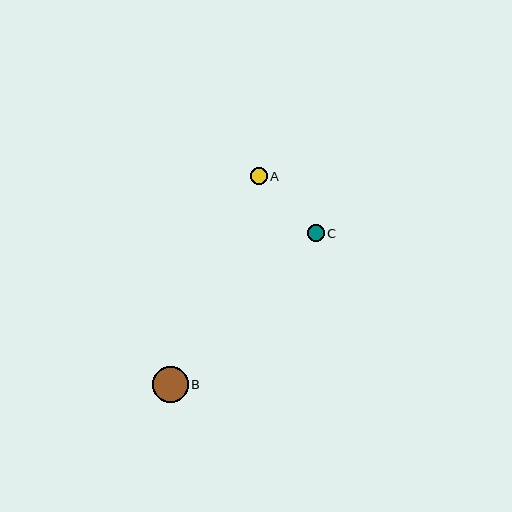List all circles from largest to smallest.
From largest to smallest: B, C, A.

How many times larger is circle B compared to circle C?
Circle B is approximately 2.1 times the size of circle C.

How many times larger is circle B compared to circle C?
Circle B is approximately 2.1 times the size of circle C.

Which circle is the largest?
Circle B is the largest with a size of approximately 36 pixels.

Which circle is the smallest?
Circle A is the smallest with a size of approximately 17 pixels.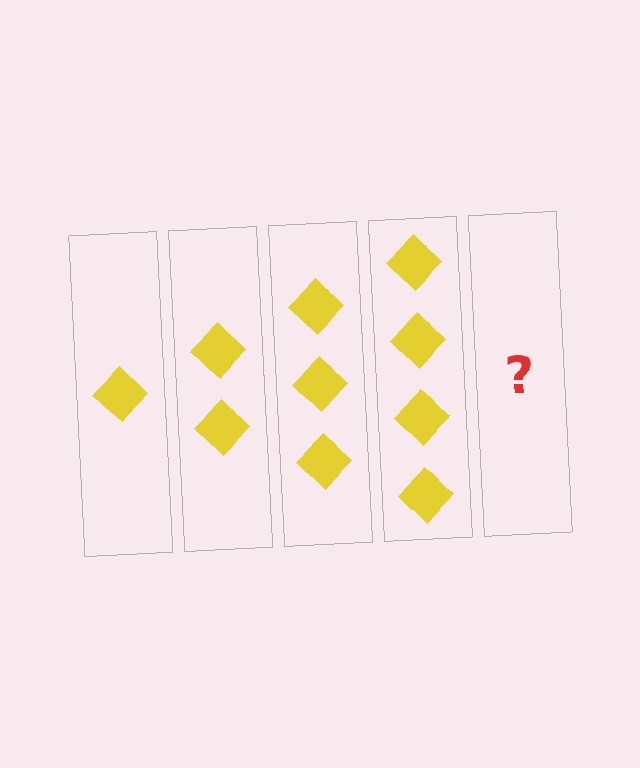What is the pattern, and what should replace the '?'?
The pattern is that each step adds one more diamond. The '?' should be 5 diamonds.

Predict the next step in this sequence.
The next step is 5 diamonds.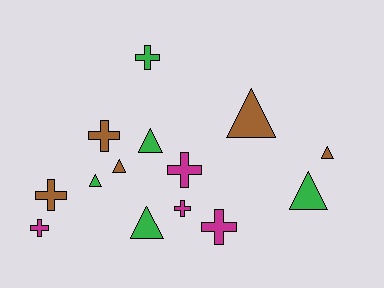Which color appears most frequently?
Green, with 5 objects.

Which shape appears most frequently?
Cross, with 7 objects.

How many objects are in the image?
There are 14 objects.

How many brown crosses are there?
There are 2 brown crosses.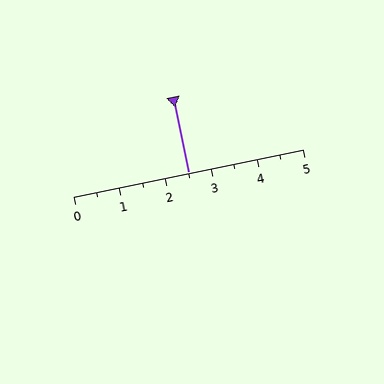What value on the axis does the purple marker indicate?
The marker indicates approximately 2.5.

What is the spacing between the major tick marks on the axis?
The major ticks are spaced 1 apart.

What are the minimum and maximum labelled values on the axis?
The axis runs from 0 to 5.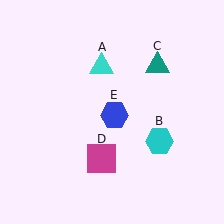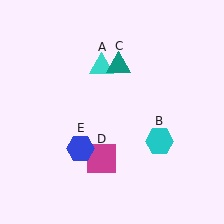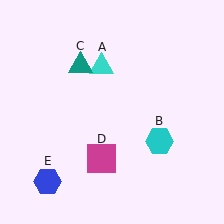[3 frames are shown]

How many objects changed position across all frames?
2 objects changed position: teal triangle (object C), blue hexagon (object E).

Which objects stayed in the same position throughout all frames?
Cyan triangle (object A) and cyan hexagon (object B) and magenta square (object D) remained stationary.